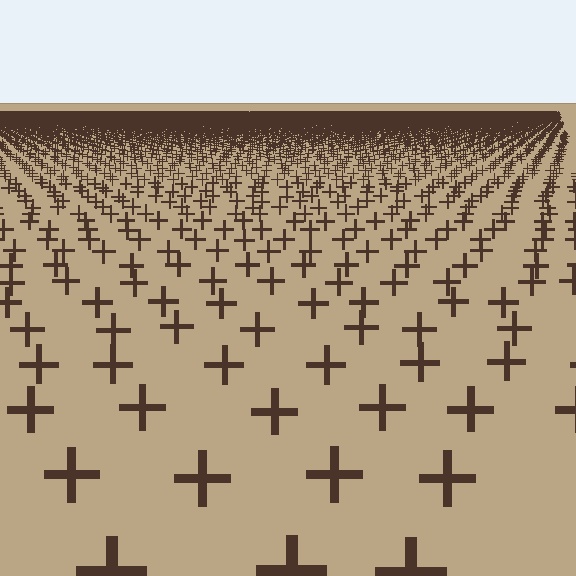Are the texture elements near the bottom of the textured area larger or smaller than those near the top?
Larger. Near the bottom, elements are closer to the viewer and appear at a bigger on-screen size.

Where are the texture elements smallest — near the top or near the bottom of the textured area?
Near the top.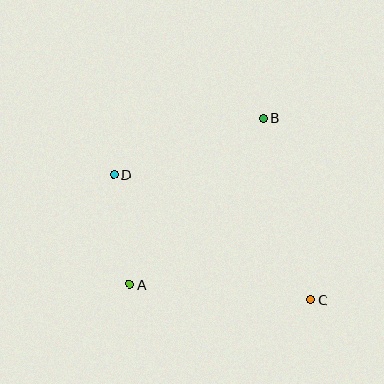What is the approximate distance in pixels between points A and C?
The distance between A and C is approximately 182 pixels.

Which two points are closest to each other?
Points A and D are closest to each other.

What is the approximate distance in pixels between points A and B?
The distance between A and B is approximately 213 pixels.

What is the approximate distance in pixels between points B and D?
The distance between B and D is approximately 160 pixels.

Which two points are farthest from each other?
Points C and D are farthest from each other.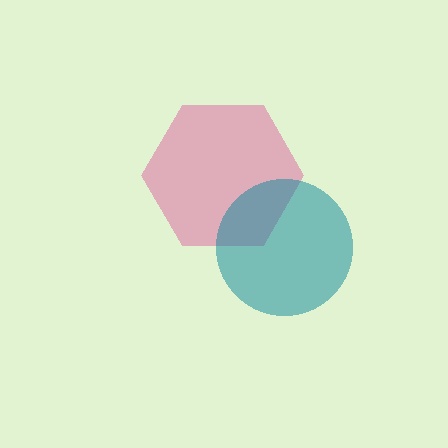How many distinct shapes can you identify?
There are 2 distinct shapes: a pink hexagon, a teal circle.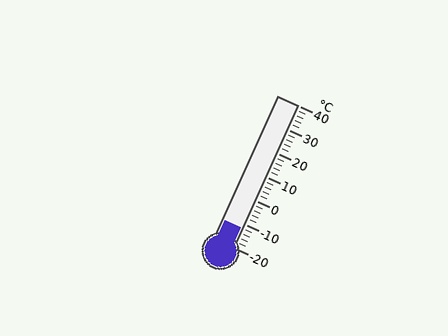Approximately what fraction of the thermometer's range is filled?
The thermometer is filled to approximately 15% of its range.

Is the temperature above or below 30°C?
The temperature is below 30°C.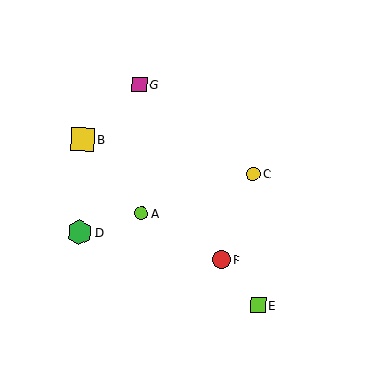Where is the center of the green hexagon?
The center of the green hexagon is at (79, 232).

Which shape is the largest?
The green hexagon (labeled D) is the largest.